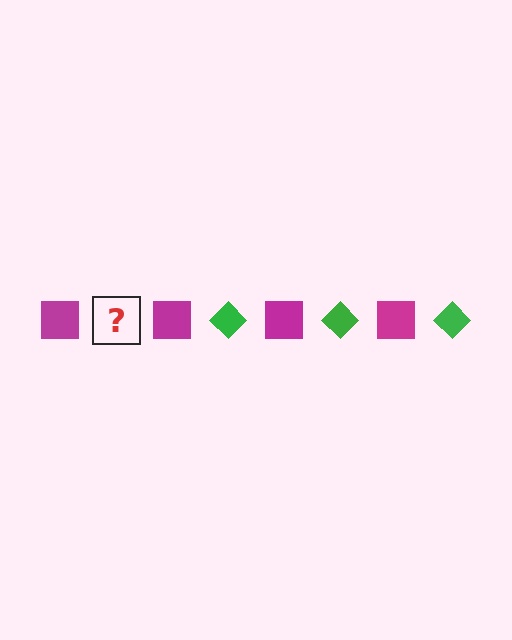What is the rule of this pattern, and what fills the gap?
The rule is that the pattern alternates between magenta square and green diamond. The gap should be filled with a green diamond.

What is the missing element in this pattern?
The missing element is a green diamond.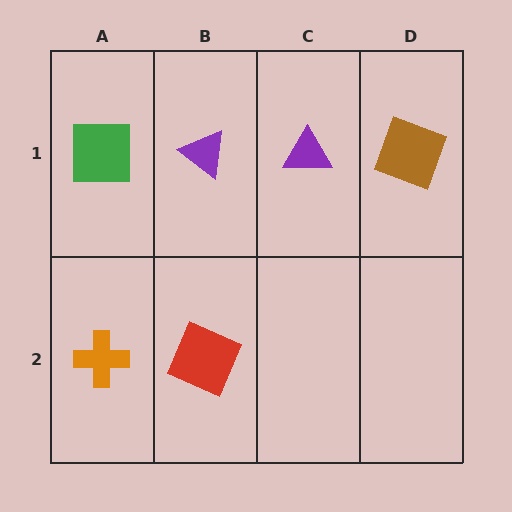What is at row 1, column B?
A purple triangle.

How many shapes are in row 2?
2 shapes.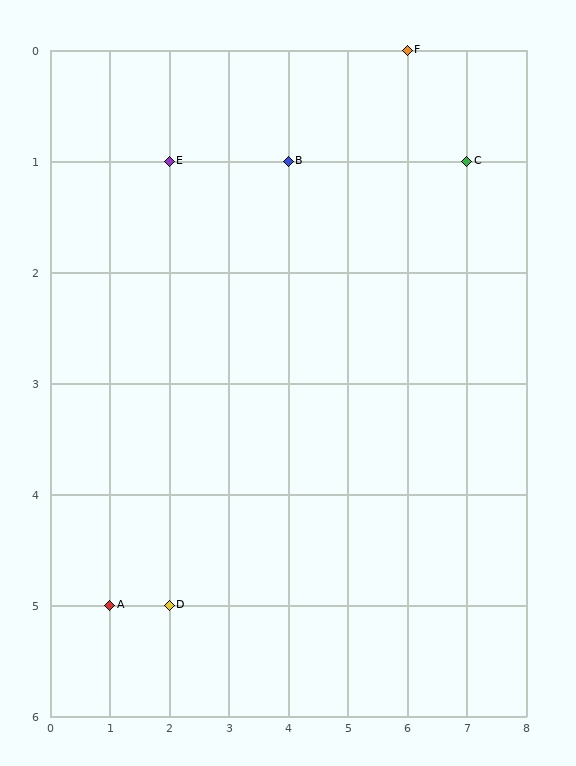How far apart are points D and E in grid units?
Points D and E are 4 rows apart.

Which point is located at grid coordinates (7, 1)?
Point C is at (7, 1).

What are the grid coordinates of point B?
Point B is at grid coordinates (4, 1).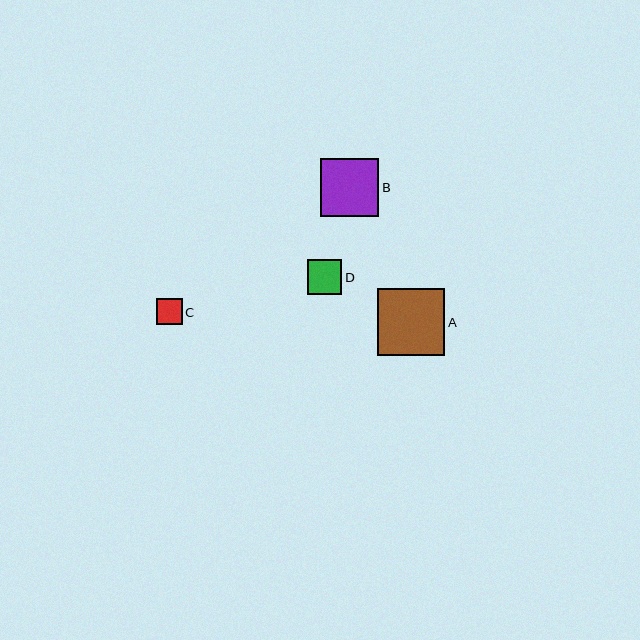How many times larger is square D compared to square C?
Square D is approximately 1.4 times the size of square C.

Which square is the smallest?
Square C is the smallest with a size of approximately 25 pixels.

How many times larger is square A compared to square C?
Square A is approximately 2.6 times the size of square C.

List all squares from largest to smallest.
From largest to smallest: A, B, D, C.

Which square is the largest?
Square A is the largest with a size of approximately 67 pixels.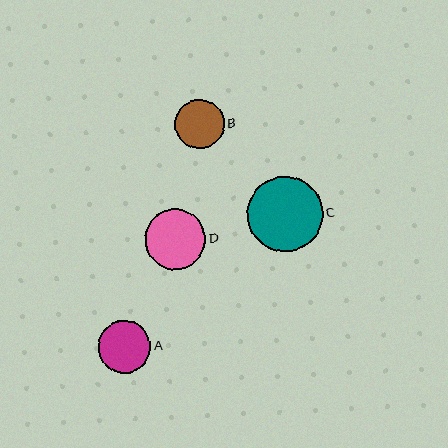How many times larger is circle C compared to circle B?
Circle C is approximately 1.5 times the size of circle B.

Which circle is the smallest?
Circle B is the smallest with a size of approximately 49 pixels.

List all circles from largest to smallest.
From largest to smallest: C, D, A, B.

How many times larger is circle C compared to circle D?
Circle C is approximately 1.2 times the size of circle D.